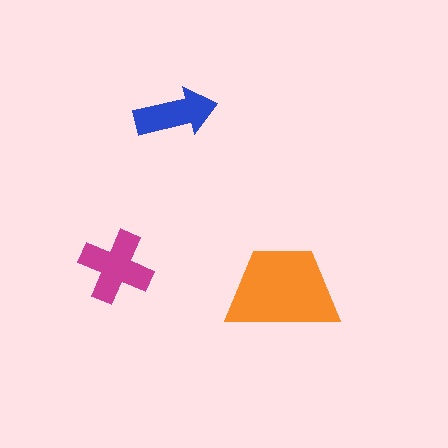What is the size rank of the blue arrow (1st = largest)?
3rd.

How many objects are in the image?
There are 3 objects in the image.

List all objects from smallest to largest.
The blue arrow, the magenta cross, the orange trapezoid.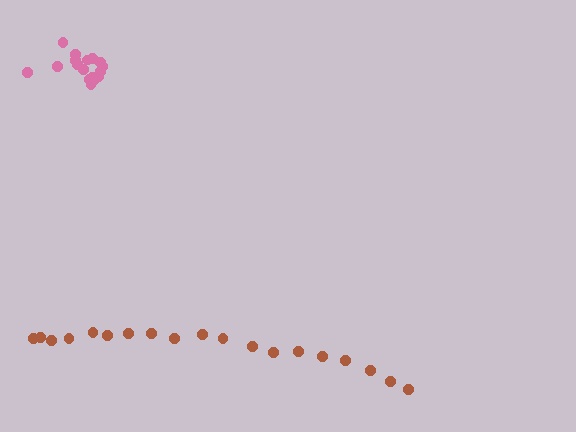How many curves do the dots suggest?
There are 2 distinct paths.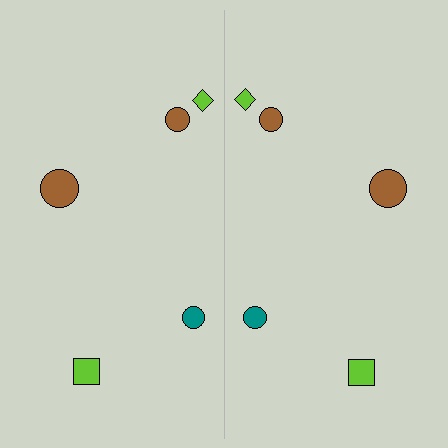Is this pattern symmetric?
Yes, this pattern has bilateral (reflection) symmetry.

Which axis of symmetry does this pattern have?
The pattern has a vertical axis of symmetry running through the center of the image.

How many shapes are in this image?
There are 10 shapes in this image.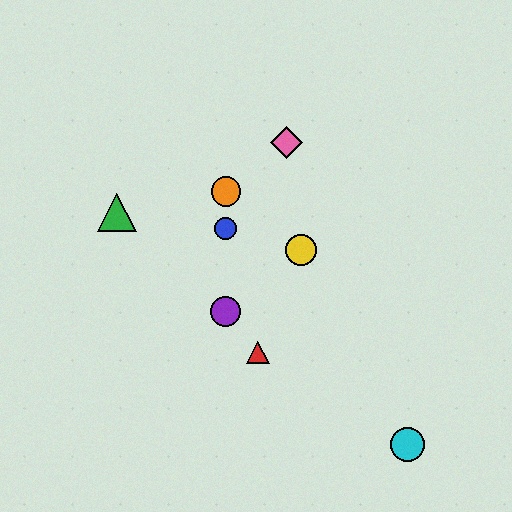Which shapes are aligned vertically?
The blue circle, the purple circle, the orange circle are aligned vertically.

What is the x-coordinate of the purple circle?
The purple circle is at x≈226.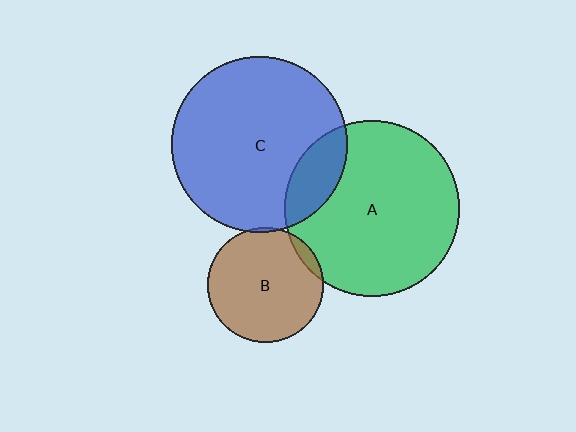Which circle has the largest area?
Circle C (blue).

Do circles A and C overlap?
Yes.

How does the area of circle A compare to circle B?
Approximately 2.3 times.